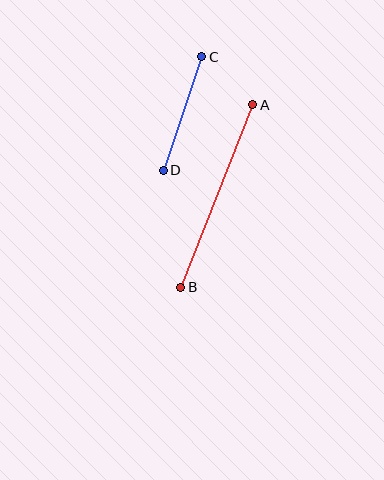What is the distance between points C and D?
The distance is approximately 120 pixels.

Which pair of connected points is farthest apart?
Points A and B are farthest apart.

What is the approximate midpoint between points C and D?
The midpoint is at approximately (182, 113) pixels.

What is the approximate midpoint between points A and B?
The midpoint is at approximately (217, 196) pixels.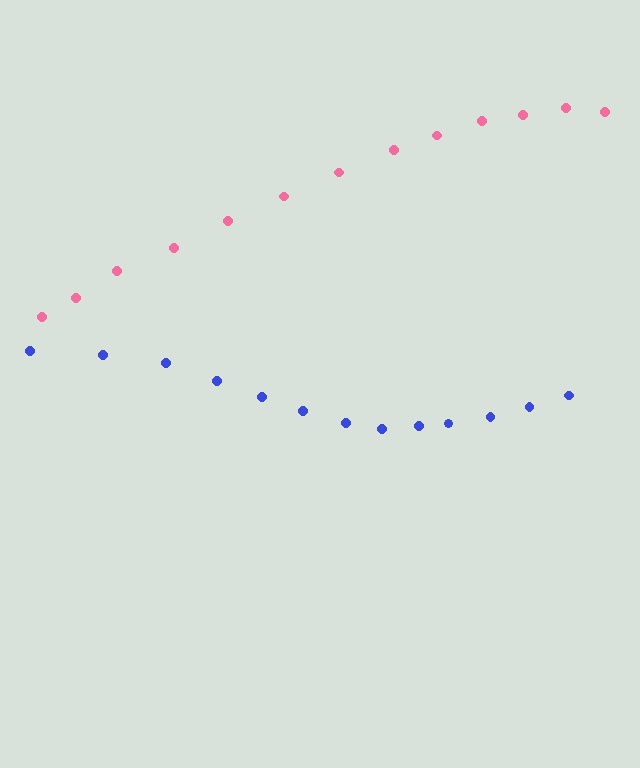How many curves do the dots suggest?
There are 2 distinct paths.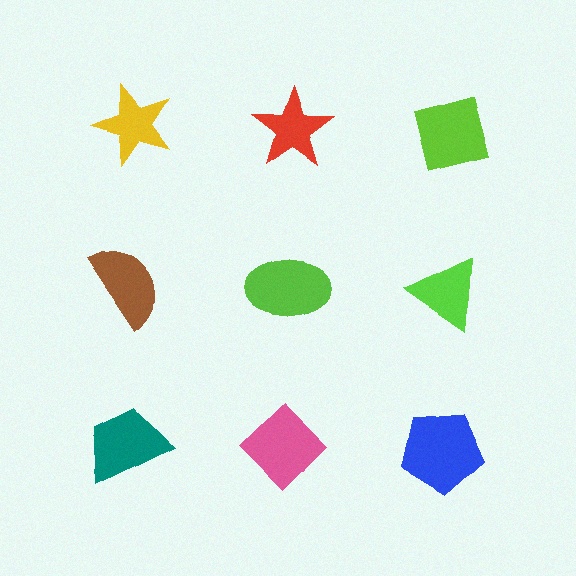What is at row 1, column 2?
A red star.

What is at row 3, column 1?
A teal trapezoid.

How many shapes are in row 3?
3 shapes.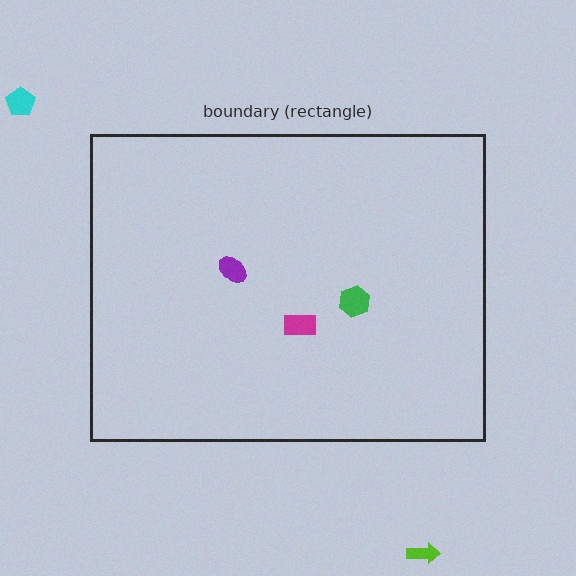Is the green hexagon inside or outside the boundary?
Inside.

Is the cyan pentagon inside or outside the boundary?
Outside.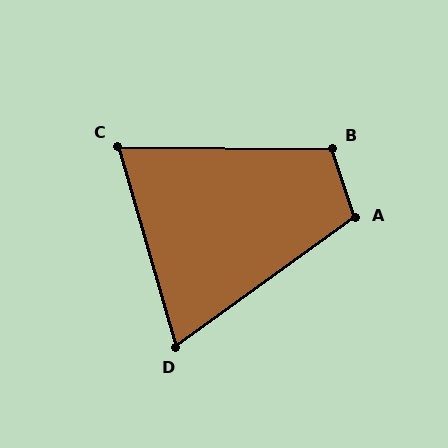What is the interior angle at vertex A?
Approximately 107 degrees (obtuse).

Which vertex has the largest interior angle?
B, at approximately 110 degrees.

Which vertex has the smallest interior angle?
D, at approximately 70 degrees.